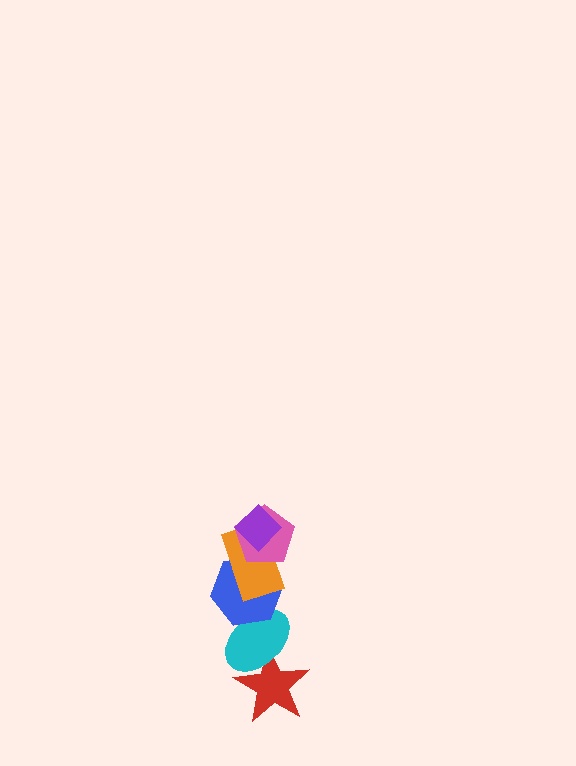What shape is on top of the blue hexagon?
The orange rectangle is on top of the blue hexagon.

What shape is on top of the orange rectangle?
The pink pentagon is on top of the orange rectangle.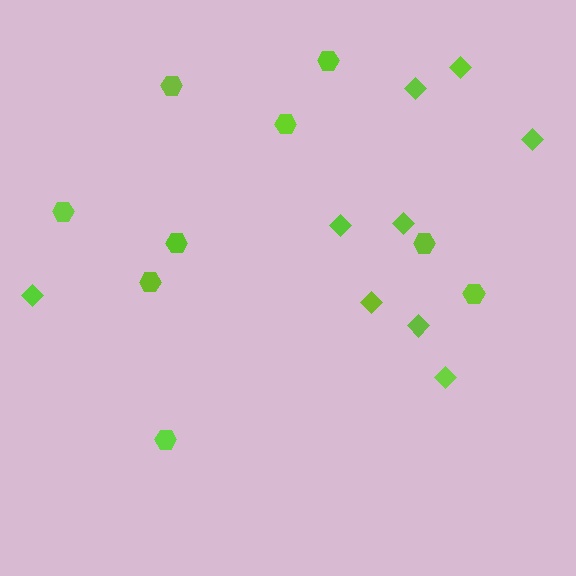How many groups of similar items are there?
There are 2 groups: one group of hexagons (9) and one group of diamonds (9).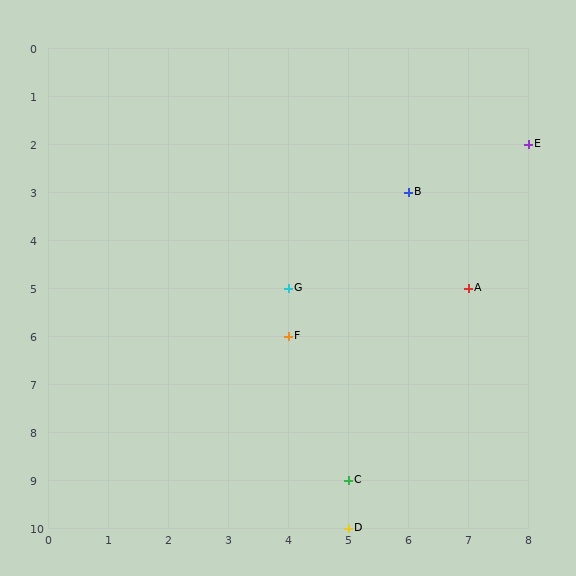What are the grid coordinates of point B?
Point B is at grid coordinates (6, 3).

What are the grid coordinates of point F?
Point F is at grid coordinates (4, 6).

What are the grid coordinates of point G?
Point G is at grid coordinates (4, 5).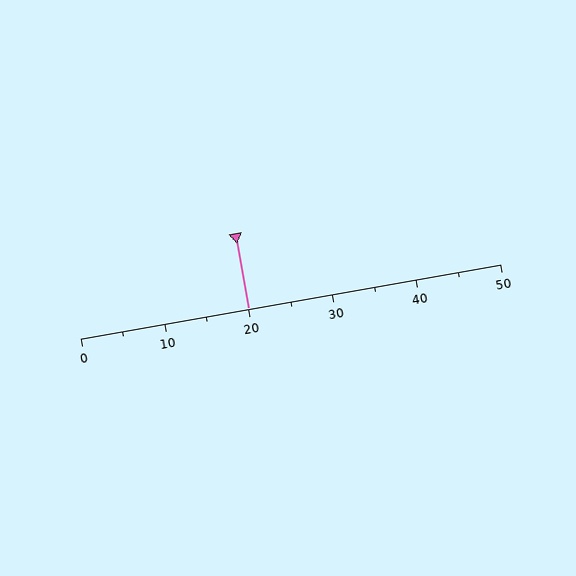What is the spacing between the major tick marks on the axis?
The major ticks are spaced 10 apart.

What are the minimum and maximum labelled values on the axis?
The axis runs from 0 to 50.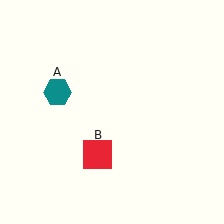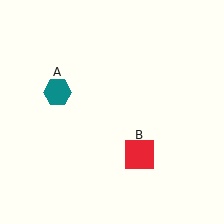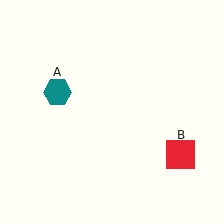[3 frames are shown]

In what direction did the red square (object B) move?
The red square (object B) moved right.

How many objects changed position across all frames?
1 object changed position: red square (object B).